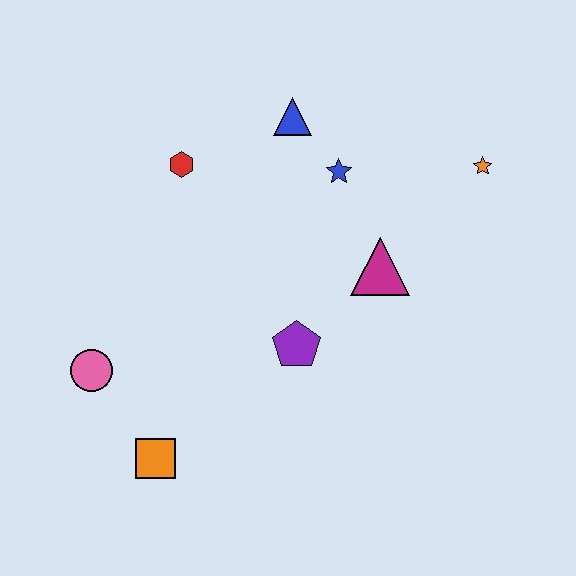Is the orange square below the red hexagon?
Yes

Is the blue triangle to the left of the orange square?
No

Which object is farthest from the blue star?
The orange square is farthest from the blue star.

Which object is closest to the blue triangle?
The blue star is closest to the blue triangle.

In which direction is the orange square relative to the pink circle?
The orange square is below the pink circle.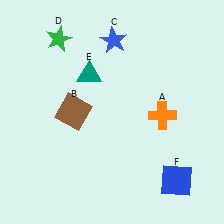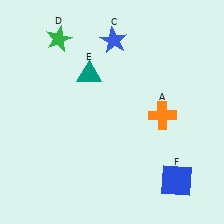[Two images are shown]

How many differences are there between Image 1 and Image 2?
There is 1 difference between the two images.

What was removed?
The brown square (B) was removed in Image 2.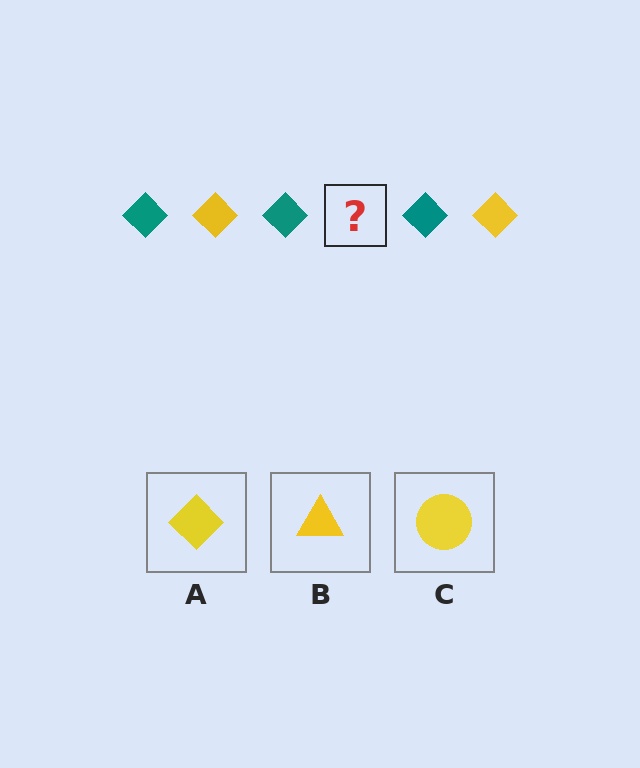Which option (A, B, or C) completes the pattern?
A.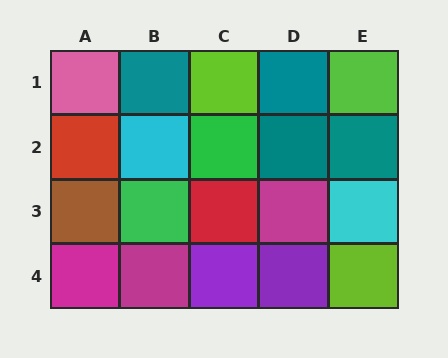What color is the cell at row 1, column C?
Lime.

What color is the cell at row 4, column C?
Purple.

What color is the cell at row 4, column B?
Magenta.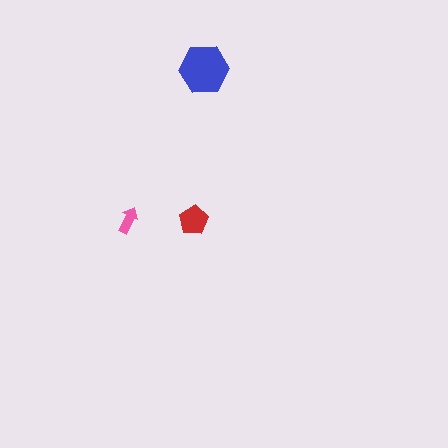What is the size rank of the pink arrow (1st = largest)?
3rd.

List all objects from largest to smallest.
The blue hexagon, the red pentagon, the pink arrow.